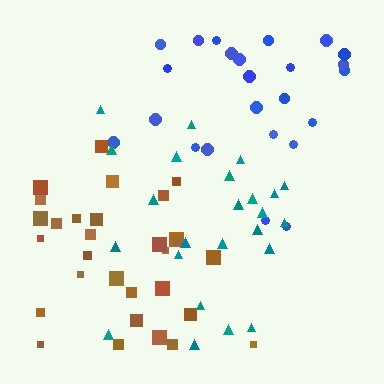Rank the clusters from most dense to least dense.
brown, teal, blue.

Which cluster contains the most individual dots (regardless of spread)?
Brown (30).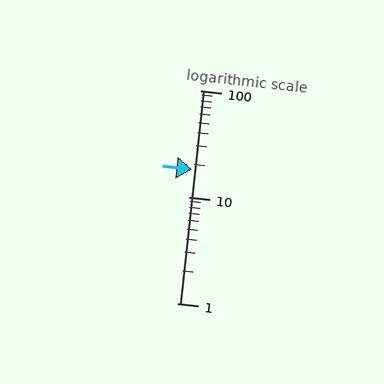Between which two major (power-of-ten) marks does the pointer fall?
The pointer is between 10 and 100.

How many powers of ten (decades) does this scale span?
The scale spans 2 decades, from 1 to 100.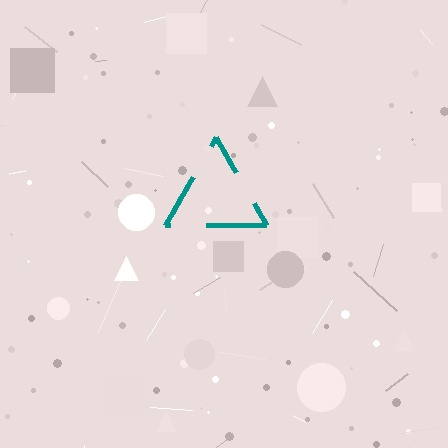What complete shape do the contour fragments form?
The contour fragments form a triangle.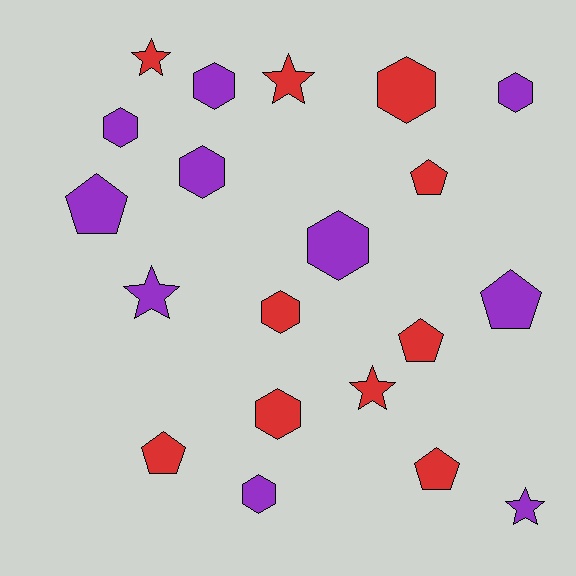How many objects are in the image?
There are 20 objects.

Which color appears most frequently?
Purple, with 10 objects.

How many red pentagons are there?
There are 4 red pentagons.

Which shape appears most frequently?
Hexagon, with 9 objects.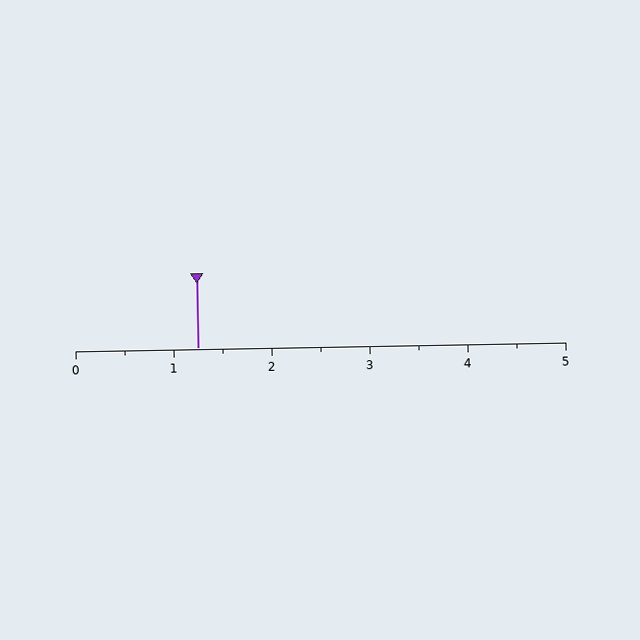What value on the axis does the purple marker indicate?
The marker indicates approximately 1.2.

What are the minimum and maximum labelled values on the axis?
The axis runs from 0 to 5.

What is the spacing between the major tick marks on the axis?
The major ticks are spaced 1 apart.